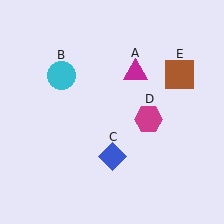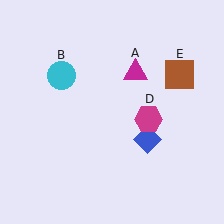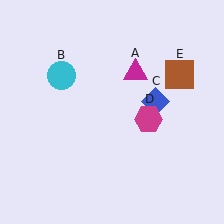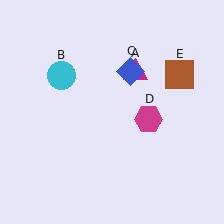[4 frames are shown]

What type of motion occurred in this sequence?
The blue diamond (object C) rotated counterclockwise around the center of the scene.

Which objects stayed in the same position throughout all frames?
Magenta triangle (object A) and cyan circle (object B) and magenta hexagon (object D) and brown square (object E) remained stationary.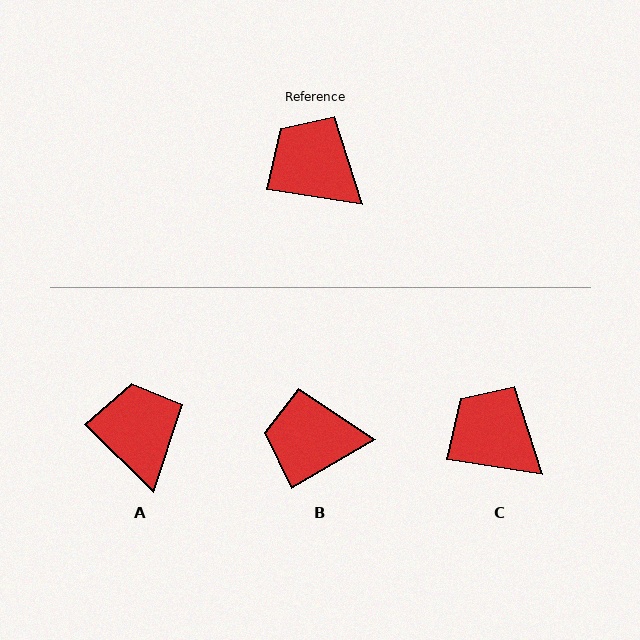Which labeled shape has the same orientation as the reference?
C.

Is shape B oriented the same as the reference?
No, it is off by about 39 degrees.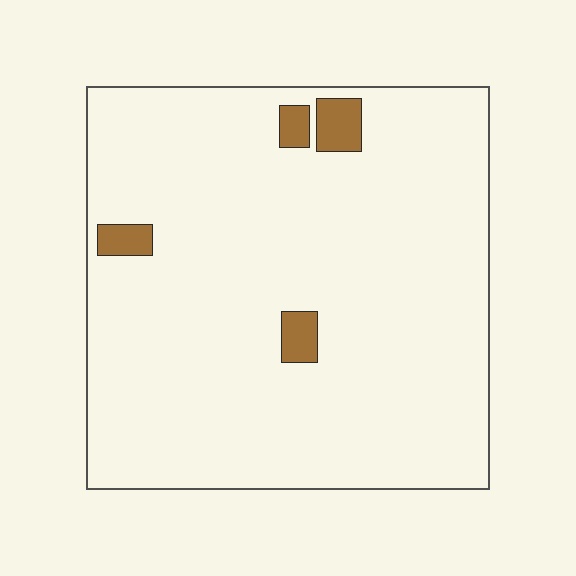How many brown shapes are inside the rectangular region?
4.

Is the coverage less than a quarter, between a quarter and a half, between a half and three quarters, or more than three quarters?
Less than a quarter.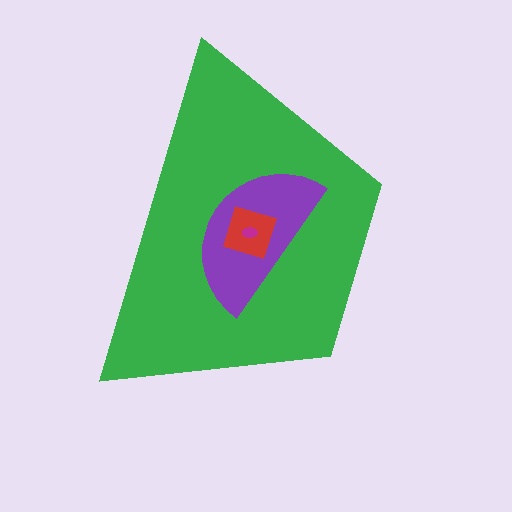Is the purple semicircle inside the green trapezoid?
Yes.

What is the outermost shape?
The green trapezoid.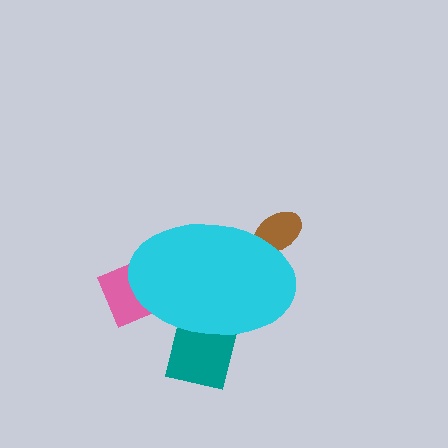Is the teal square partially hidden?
Yes, the teal square is partially hidden behind the cyan ellipse.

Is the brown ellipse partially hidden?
Yes, the brown ellipse is partially hidden behind the cyan ellipse.